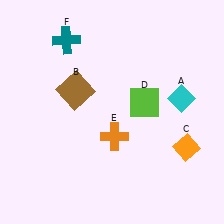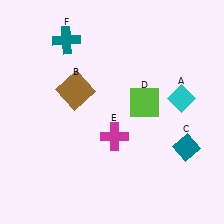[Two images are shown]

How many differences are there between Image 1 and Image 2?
There are 2 differences between the two images.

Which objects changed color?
C changed from orange to teal. E changed from orange to magenta.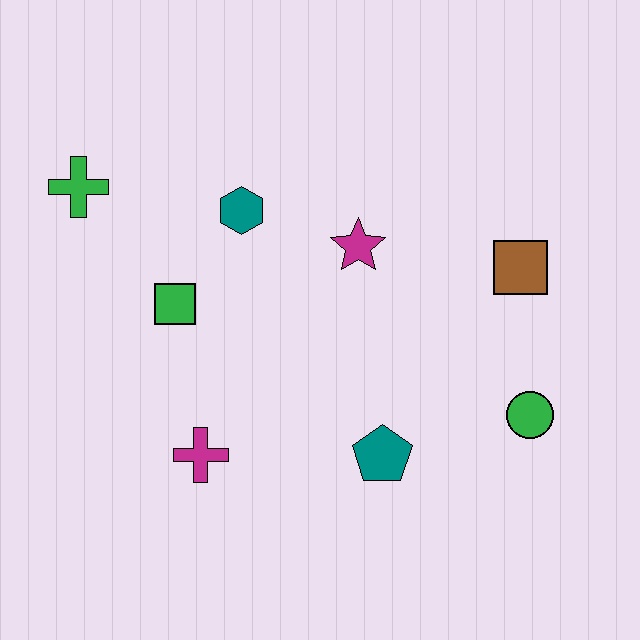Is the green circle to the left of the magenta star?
No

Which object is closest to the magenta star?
The teal hexagon is closest to the magenta star.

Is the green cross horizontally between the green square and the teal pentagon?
No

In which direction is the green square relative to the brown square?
The green square is to the left of the brown square.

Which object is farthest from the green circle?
The green cross is farthest from the green circle.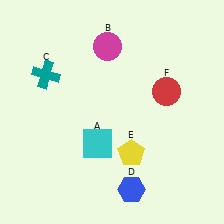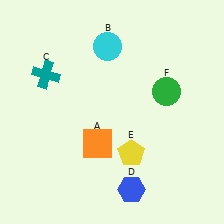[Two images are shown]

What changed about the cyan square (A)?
In Image 1, A is cyan. In Image 2, it changed to orange.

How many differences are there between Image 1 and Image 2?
There are 3 differences between the two images.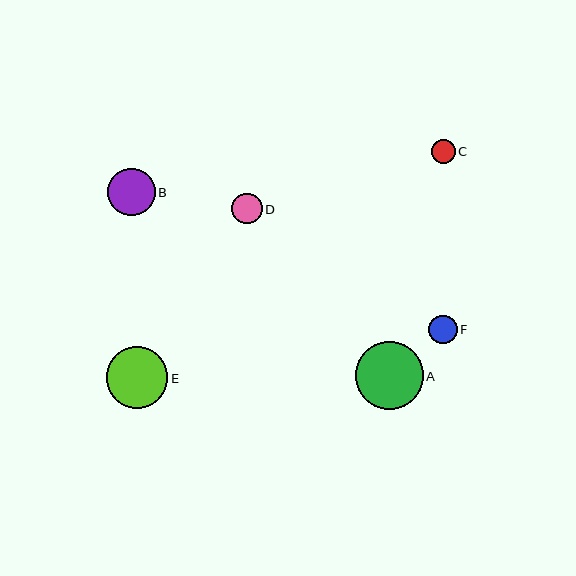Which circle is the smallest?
Circle C is the smallest with a size of approximately 24 pixels.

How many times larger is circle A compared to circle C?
Circle A is approximately 2.9 times the size of circle C.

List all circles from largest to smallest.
From largest to smallest: A, E, B, D, F, C.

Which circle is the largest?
Circle A is the largest with a size of approximately 68 pixels.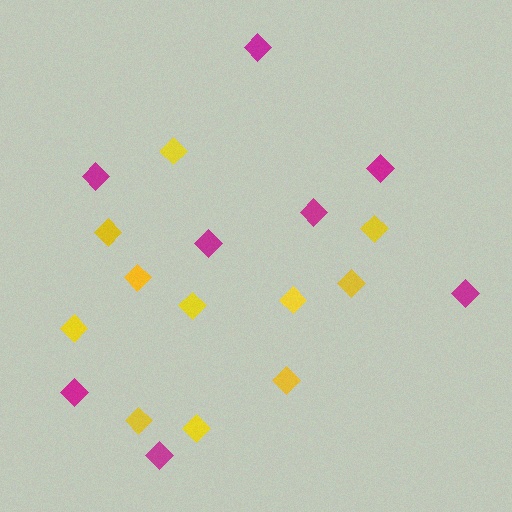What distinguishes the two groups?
There are 2 groups: one group of magenta diamonds (8) and one group of yellow diamonds (11).